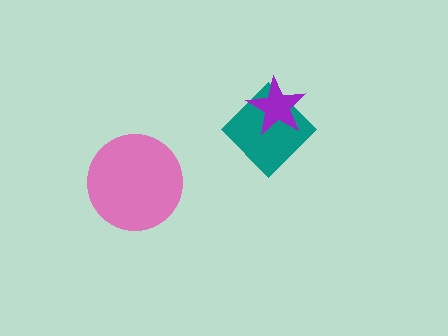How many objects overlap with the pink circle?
0 objects overlap with the pink circle.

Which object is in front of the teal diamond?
The purple star is in front of the teal diamond.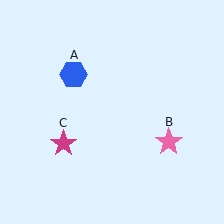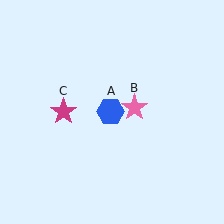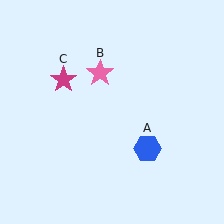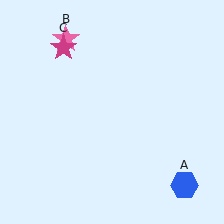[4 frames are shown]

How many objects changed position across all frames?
3 objects changed position: blue hexagon (object A), pink star (object B), magenta star (object C).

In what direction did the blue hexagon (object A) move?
The blue hexagon (object A) moved down and to the right.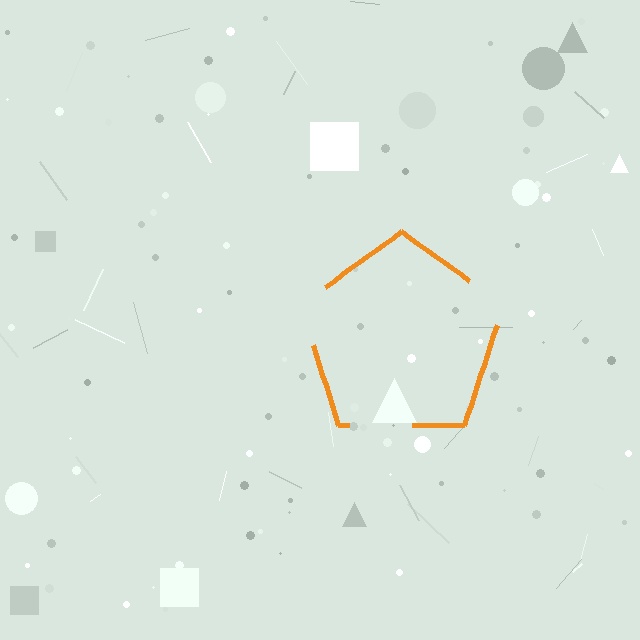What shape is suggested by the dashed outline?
The dashed outline suggests a pentagon.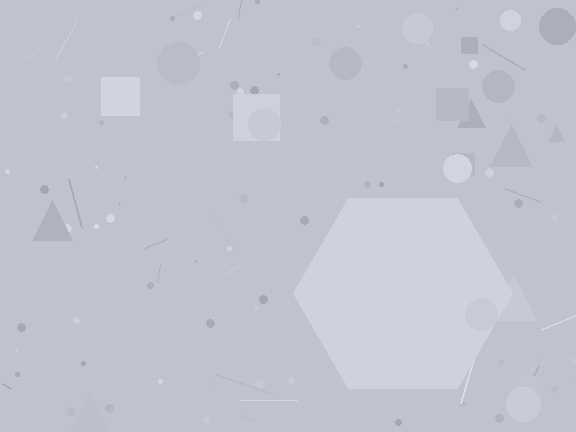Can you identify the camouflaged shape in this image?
The camouflaged shape is a hexagon.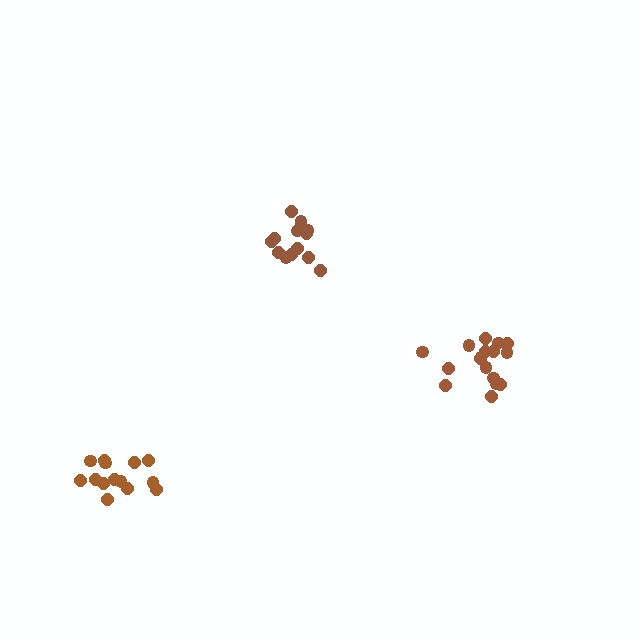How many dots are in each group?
Group 1: 17 dots, Group 2: 14 dots, Group 3: 14 dots (45 total).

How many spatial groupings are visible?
There are 3 spatial groupings.